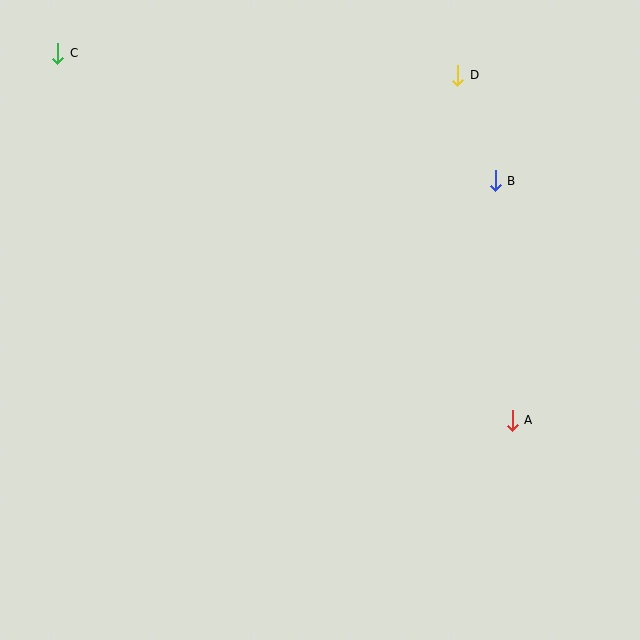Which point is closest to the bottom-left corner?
Point A is closest to the bottom-left corner.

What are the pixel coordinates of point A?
Point A is at (512, 420).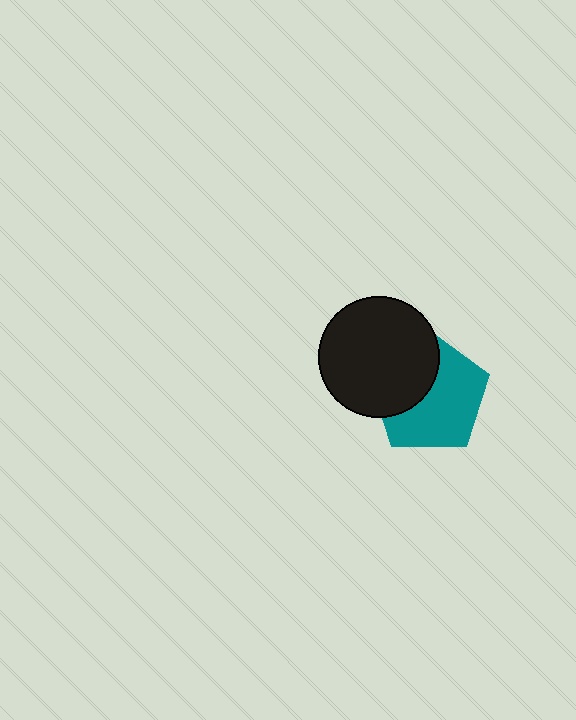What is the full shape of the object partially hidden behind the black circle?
The partially hidden object is a teal pentagon.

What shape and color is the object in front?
The object in front is a black circle.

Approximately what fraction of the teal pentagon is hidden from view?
Roughly 38% of the teal pentagon is hidden behind the black circle.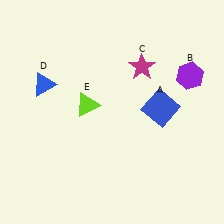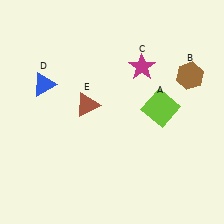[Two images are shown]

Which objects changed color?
A changed from blue to lime. B changed from purple to brown. E changed from lime to brown.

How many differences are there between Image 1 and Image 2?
There are 3 differences between the two images.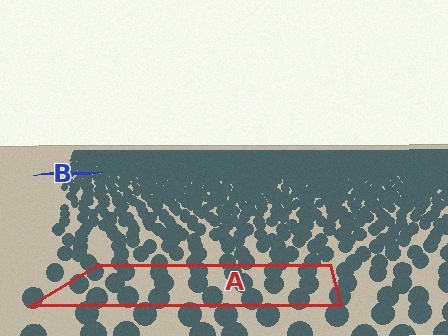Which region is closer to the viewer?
Region A is closer. The texture elements there are larger and more spread out.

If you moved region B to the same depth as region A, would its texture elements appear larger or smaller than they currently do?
They would appear larger. At a closer depth, the same texture elements are projected at a bigger on-screen size.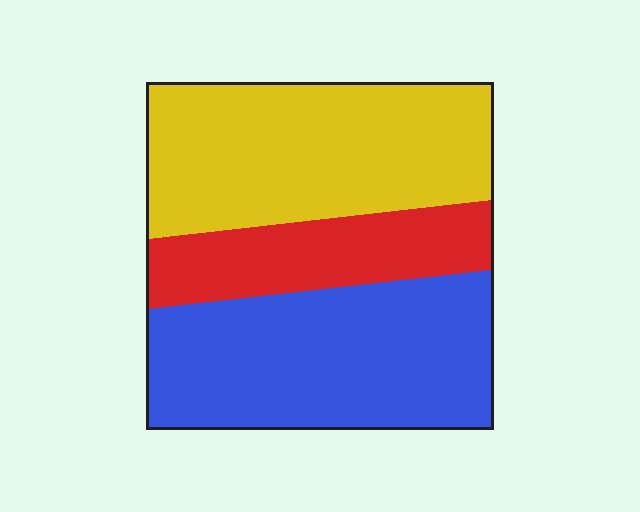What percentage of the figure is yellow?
Yellow covers 40% of the figure.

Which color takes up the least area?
Red, at roughly 20%.